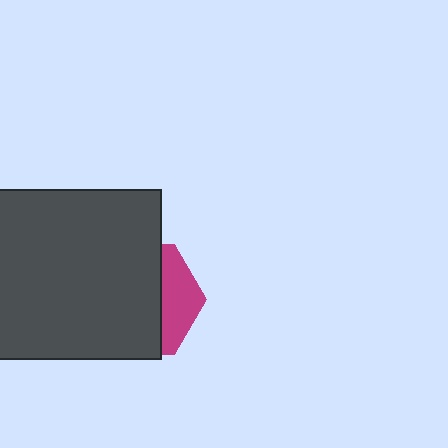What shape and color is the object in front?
The object in front is a dark gray rectangle.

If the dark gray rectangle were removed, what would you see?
You would see the complete magenta hexagon.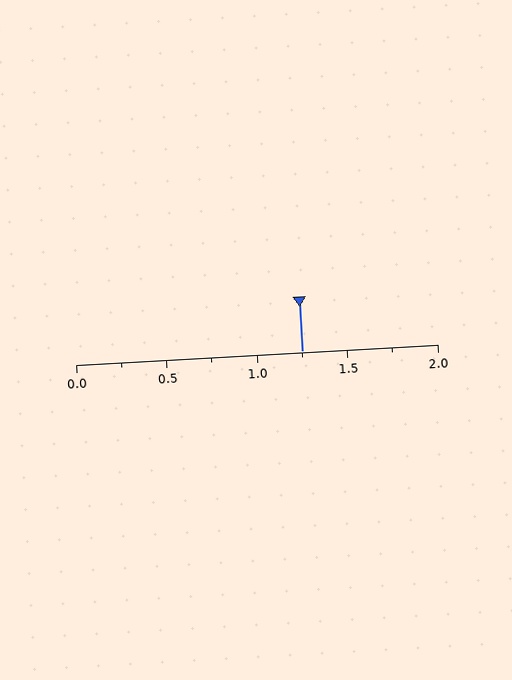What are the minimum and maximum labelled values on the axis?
The axis runs from 0.0 to 2.0.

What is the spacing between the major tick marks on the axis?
The major ticks are spaced 0.5 apart.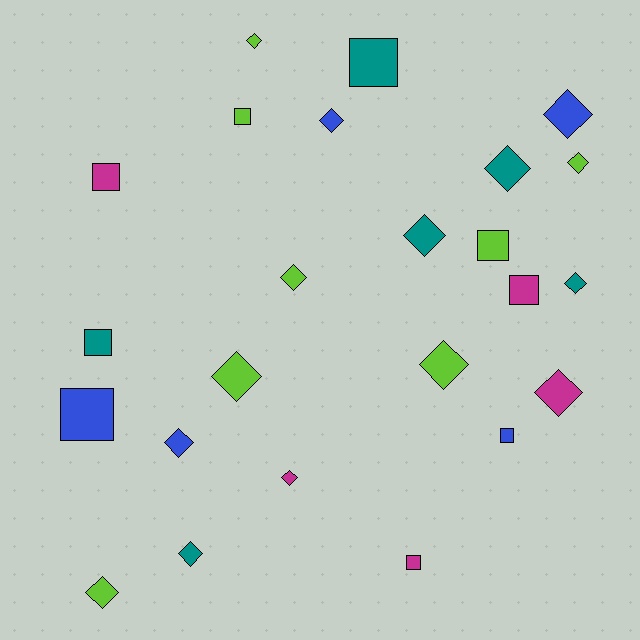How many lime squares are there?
There are 2 lime squares.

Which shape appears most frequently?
Diamond, with 15 objects.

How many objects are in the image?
There are 24 objects.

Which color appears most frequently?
Lime, with 8 objects.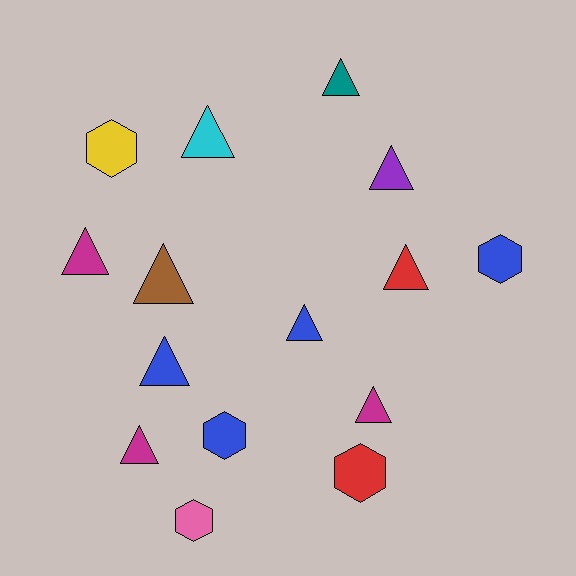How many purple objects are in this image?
There is 1 purple object.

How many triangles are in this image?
There are 10 triangles.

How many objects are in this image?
There are 15 objects.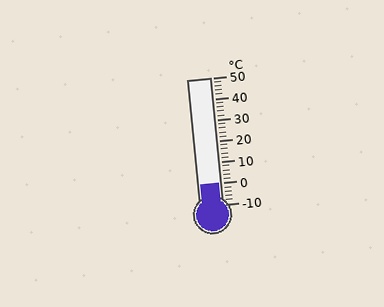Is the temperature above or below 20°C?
The temperature is below 20°C.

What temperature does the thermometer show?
The thermometer shows approximately 0°C.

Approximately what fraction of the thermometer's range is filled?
The thermometer is filled to approximately 15% of its range.